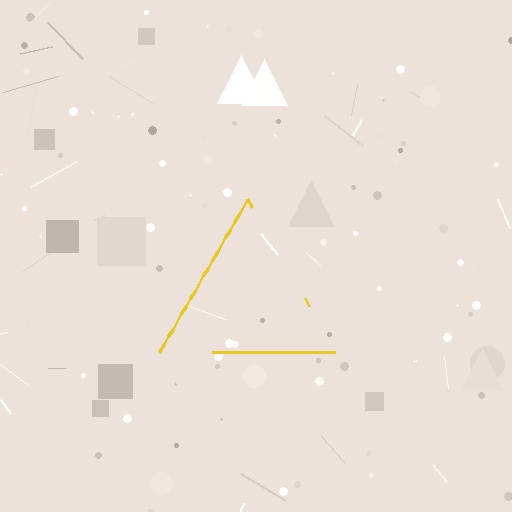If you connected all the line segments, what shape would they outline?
They would outline a triangle.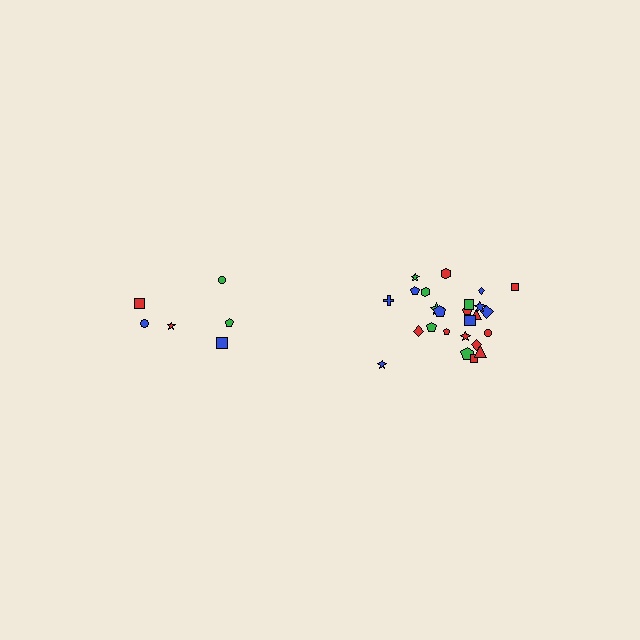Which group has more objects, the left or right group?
The right group.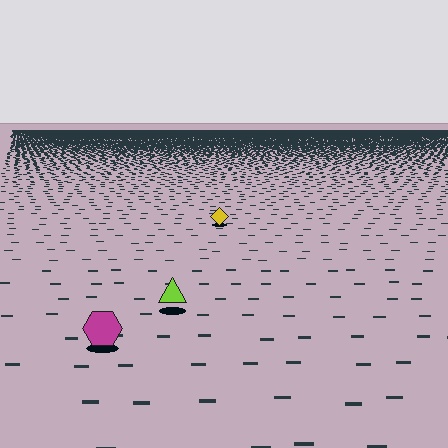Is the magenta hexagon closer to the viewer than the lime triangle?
Yes. The magenta hexagon is closer — you can tell from the texture gradient: the ground texture is coarser near it.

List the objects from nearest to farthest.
From nearest to farthest: the magenta hexagon, the lime triangle, the yellow diamond.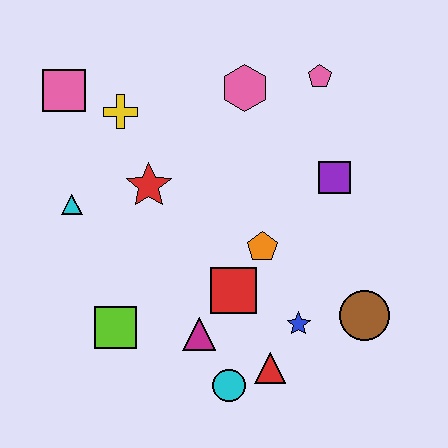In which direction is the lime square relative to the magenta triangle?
The lime square is to the left of the magenta triangle.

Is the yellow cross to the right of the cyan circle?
No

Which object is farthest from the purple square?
The pink square is farthest from the purple square.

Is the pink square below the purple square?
No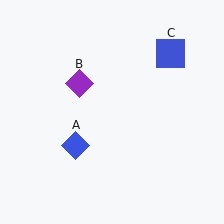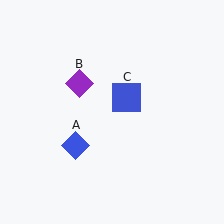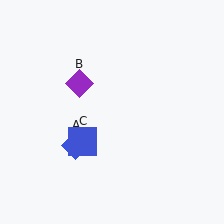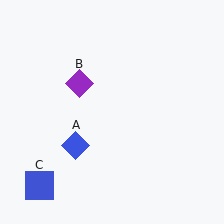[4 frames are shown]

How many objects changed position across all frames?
1 object changed position: blue square (object C).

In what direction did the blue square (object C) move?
The blue square (object C) moved down and to the left.